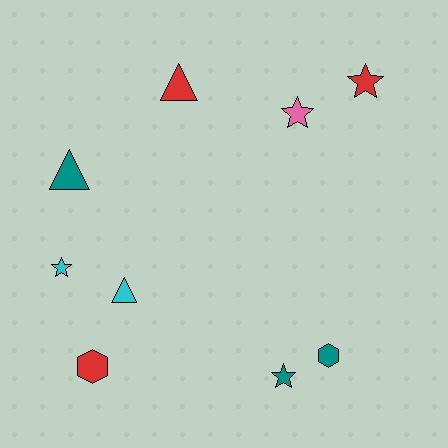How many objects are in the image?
There are 9 objects.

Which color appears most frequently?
Red, with 3 objects.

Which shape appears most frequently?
Star, with 4 objects.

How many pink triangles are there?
There are no pink triangles.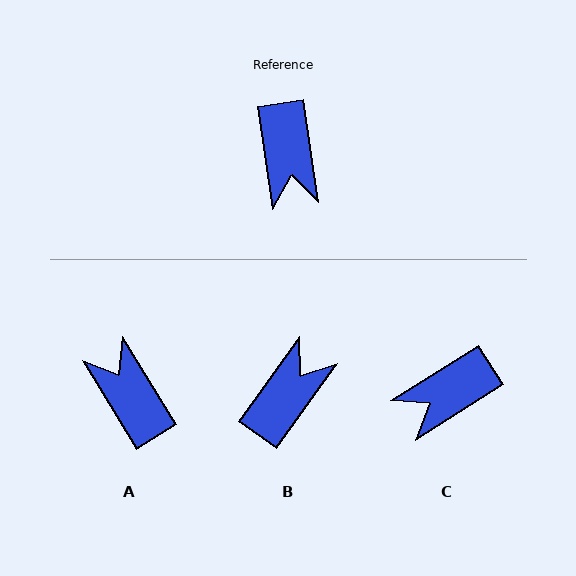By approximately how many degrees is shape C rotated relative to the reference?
Approximately 66 degrees clockwise.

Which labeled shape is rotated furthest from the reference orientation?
A, about 157 degrees away.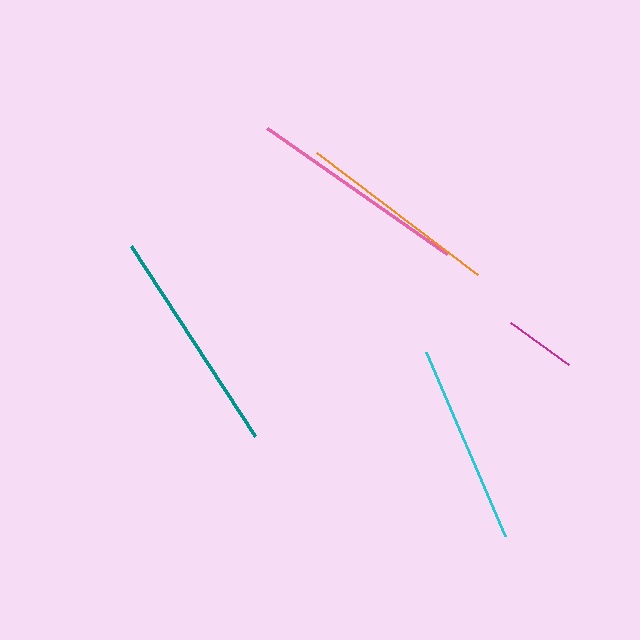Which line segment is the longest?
The teal line is the longest at approximately 227 pixels.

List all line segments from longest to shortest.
From longest to shortest: teal, pink, orange, cyan, magenta.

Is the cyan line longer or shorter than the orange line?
The orange line is longer than the cyan line.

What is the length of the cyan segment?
The cyan segment is approximately 200 pixels long.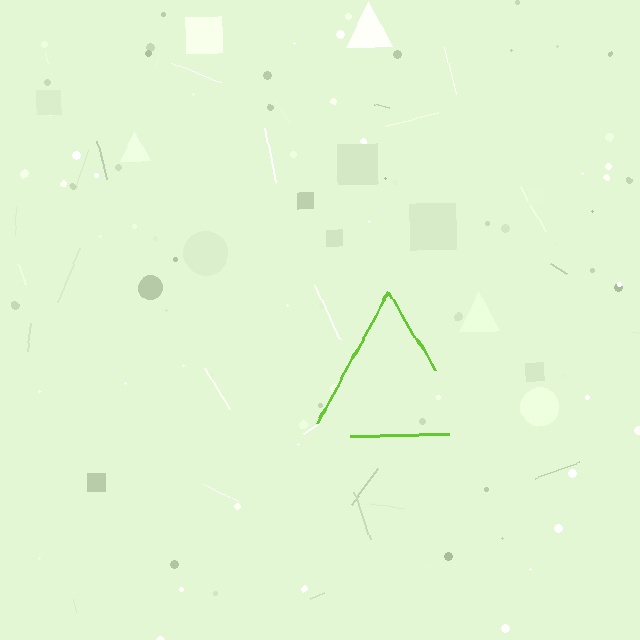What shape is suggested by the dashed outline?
The dashed outline suggests a triangle.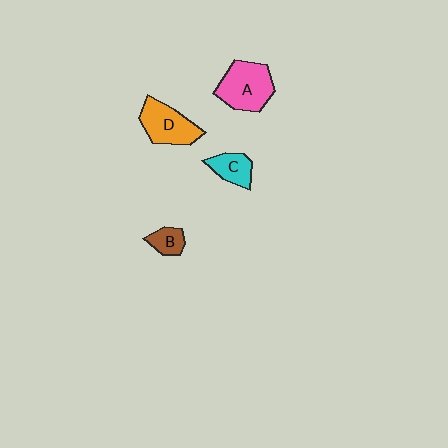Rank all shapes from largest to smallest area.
From largest to smallest: A (pink), D (orange), C (cyan), B (brown).